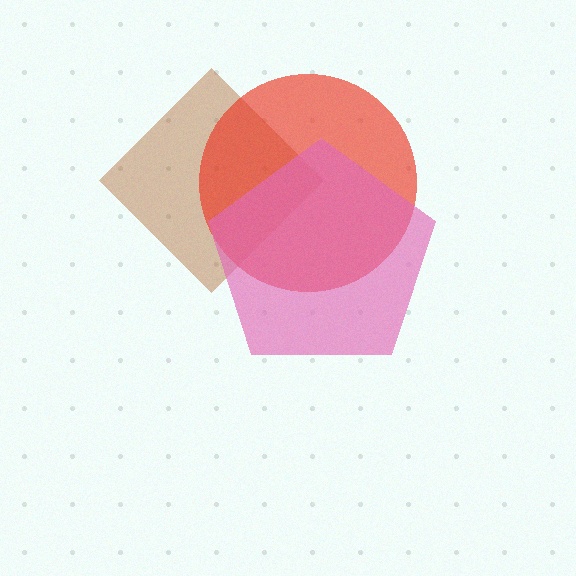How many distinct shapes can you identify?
There are 3 distinct shapes: a brown diamond, a red circle, a pink pentagon.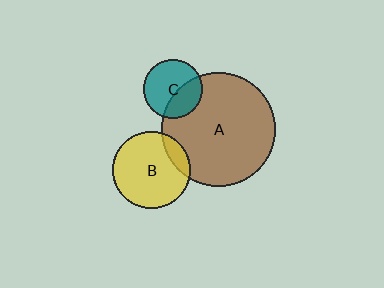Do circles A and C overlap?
Yes.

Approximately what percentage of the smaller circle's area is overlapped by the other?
Approximately 35%.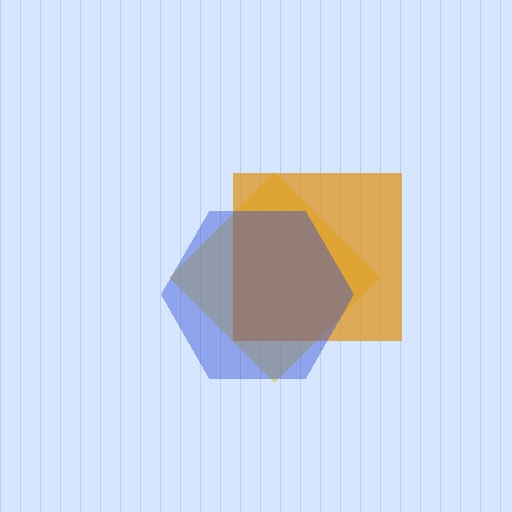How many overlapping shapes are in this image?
There are 3 overlapping shapes in the image.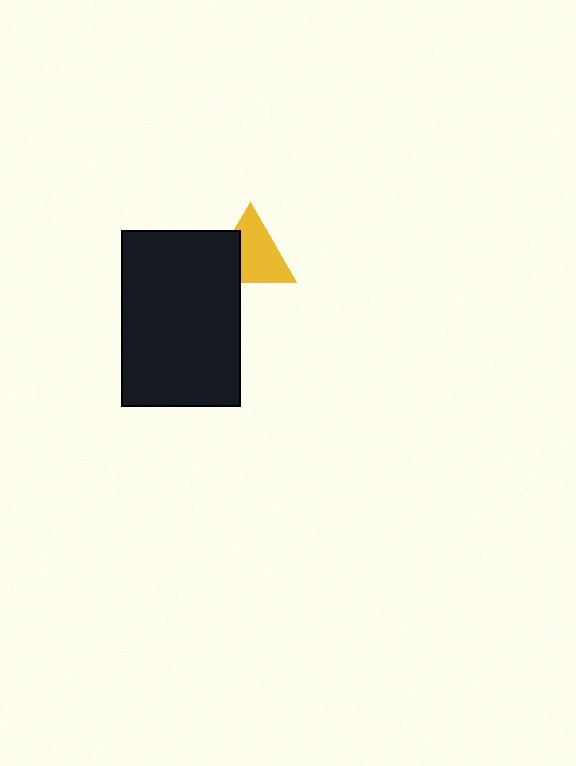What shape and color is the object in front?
The object in front is a black rectangle.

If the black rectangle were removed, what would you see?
You would see the complete yellow triangle.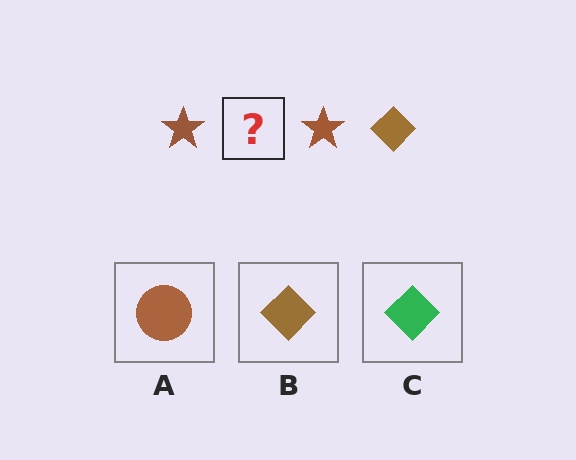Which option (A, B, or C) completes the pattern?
B.